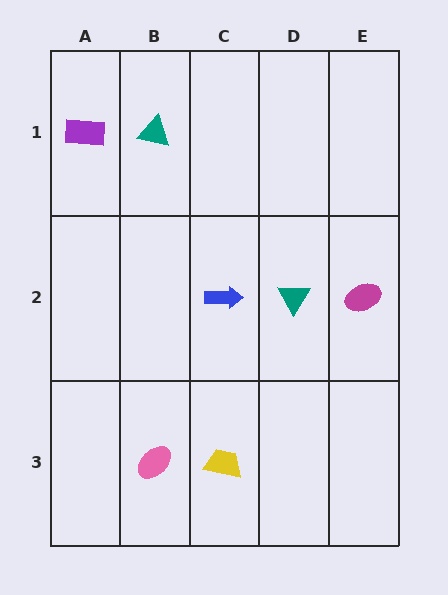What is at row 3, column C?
A yellow trapezoid.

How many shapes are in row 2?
3 shapes.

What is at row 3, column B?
A pink ellipse.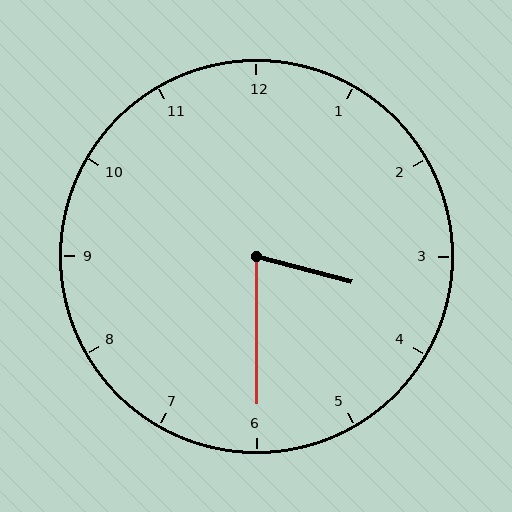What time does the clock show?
3:30.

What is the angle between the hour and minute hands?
Approximately 75 degrees.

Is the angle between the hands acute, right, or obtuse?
It is acute.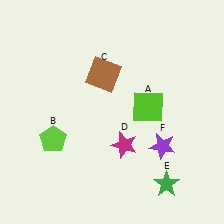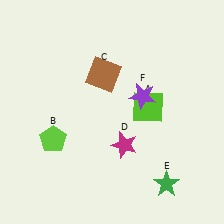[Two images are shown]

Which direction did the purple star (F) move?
The purple star (F) moved up.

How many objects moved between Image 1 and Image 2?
1 object moved between the two images.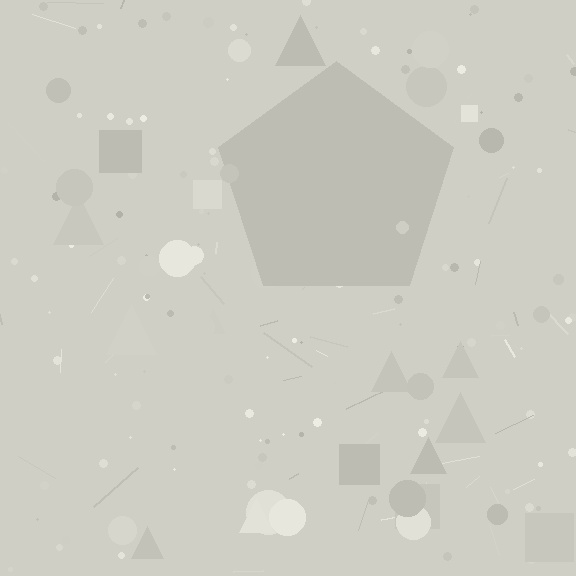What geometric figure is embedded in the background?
A pentagon is embedded in the background.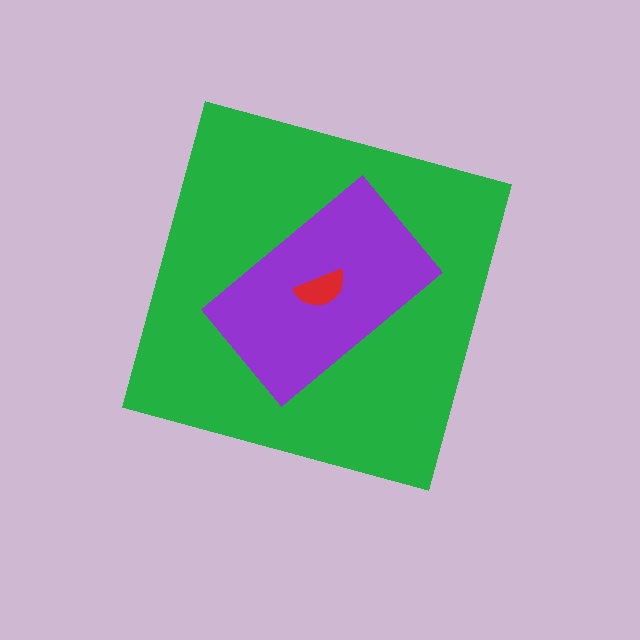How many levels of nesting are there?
3.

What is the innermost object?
The red semicircle.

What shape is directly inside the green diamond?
The purple rectangle.